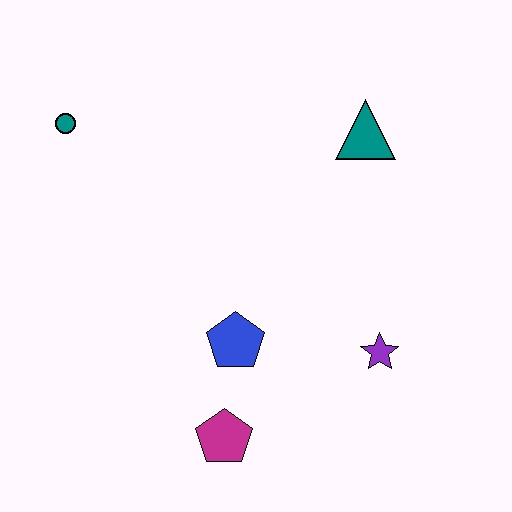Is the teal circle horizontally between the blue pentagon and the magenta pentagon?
No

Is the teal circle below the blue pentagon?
No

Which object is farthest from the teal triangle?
The magenta pentagon is farthest from the teal triangle.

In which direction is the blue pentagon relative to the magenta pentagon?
The blue pentagon is above the magenta pentagon.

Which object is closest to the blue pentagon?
The magenta pentagon is closest to the blue pentagon.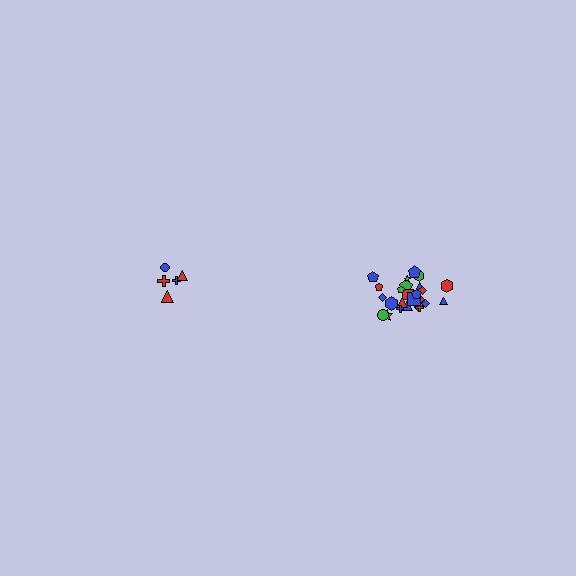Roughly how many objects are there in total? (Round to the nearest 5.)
Roughly 30 objects in total.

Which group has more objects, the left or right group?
The right group.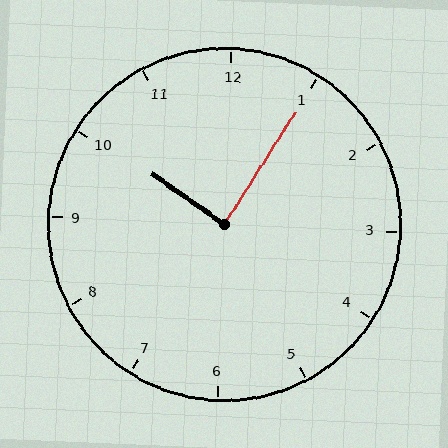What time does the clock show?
10:05.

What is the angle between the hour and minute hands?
Approximately 88 degrees.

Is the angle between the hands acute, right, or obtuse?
It is right.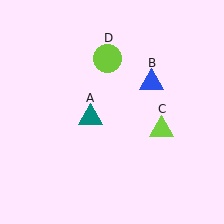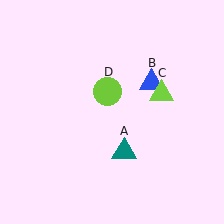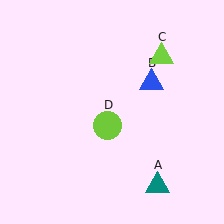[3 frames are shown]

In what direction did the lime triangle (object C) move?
The lime triangle (object C) moved up.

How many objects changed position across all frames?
3 objects changed position: teal triangle (object A), lime triangle (object C), lime circle (object D).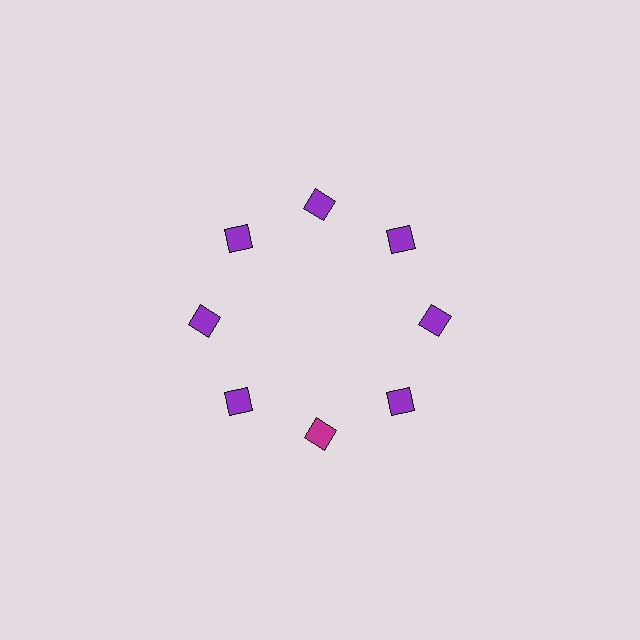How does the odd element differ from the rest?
It has a different color: magenta instead of purple.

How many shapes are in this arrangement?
There are 8 shapes arranged in a ring pattern.